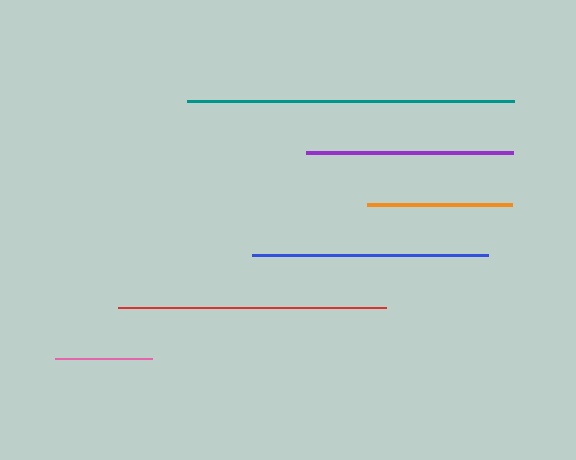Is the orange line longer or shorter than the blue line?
The blue line is longer than the orange line.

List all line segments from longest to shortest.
From longest to shortest: teal, red, blue, purple, orange, pink.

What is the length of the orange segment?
The orange segment is approximately 145 pixels long.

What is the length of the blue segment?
The blue segment is approximately 236 pixels long.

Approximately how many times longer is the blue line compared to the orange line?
The blue line is approximately 1.6 times the length of the orange line.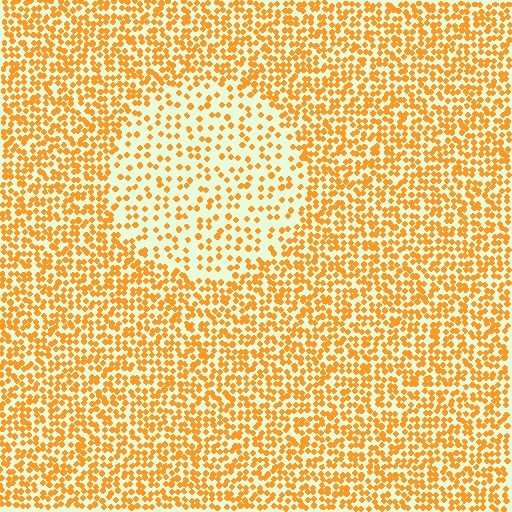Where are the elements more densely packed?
The elements are more densely packed outside the circle boundary.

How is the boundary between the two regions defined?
The boundary is defined by a change in element density (approximately 2.2x ratio). All elements are the same color, size, and shape.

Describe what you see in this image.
The image contains small orange elements arranged at two different densities. A circle-shaped region is visible where the elements are less densely packed than the surrounding area.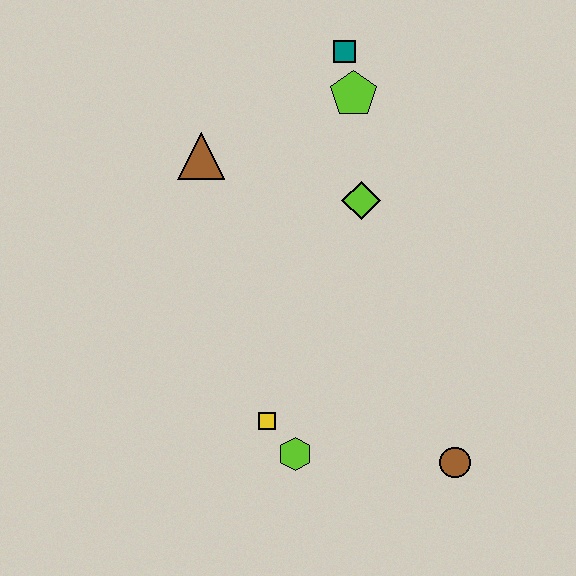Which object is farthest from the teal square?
The brown circle is farthest from the teal square.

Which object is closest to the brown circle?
The lime hexagon is closest to the brown circle.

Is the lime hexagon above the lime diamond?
No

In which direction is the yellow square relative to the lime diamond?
The yellow square is below the lime diamond.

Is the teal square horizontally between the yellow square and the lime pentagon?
Yes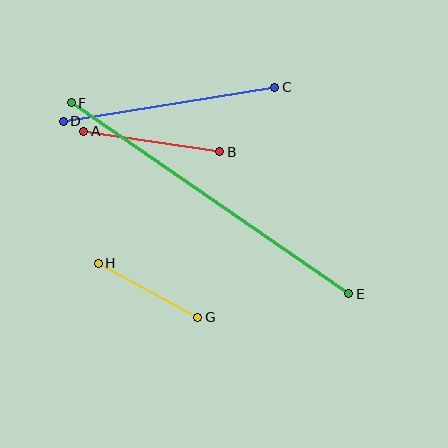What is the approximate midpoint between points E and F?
The midpoint is at approximately (210, 198) pixels.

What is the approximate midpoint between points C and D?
The midpoint is at approximately (169, 104) pixels.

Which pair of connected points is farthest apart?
Points E and F are farthest apart.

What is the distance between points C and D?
The distance is approximately 214 pixels.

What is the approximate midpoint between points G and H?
The midpoint is at approximately (148, 290) pixels.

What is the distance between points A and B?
The distance is approximately 138 pixels.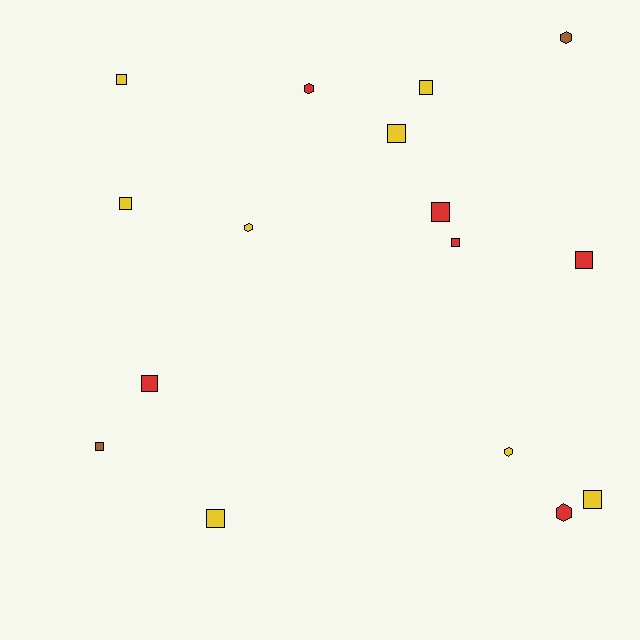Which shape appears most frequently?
Square, with 11 objects.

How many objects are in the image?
There are 16 objects.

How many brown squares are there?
There is 1 brown square.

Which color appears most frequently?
Yellow, with 8 objects.